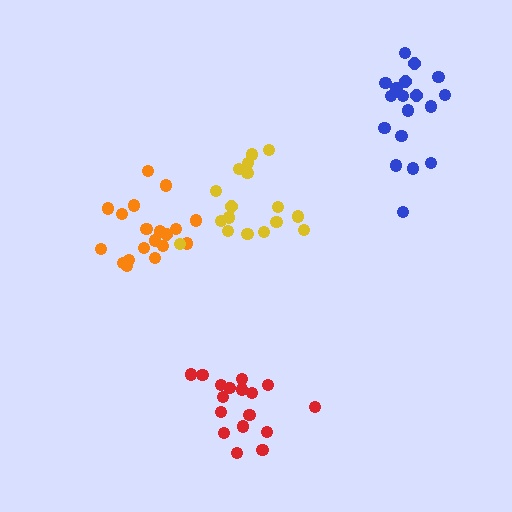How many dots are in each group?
Group 1: 19 dots, Group 2: 17 dots, Group 3: 17 dots, Group 4: 18 dots (71 total).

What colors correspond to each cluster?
The clusters are colored: orange, red, yellow, blue.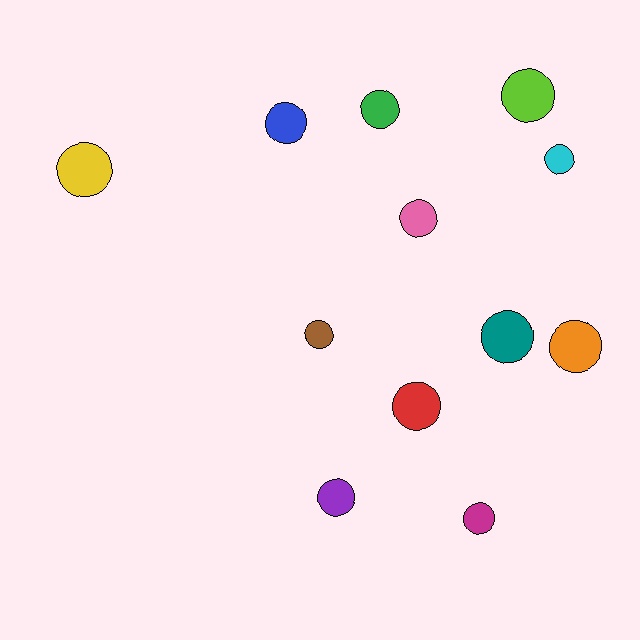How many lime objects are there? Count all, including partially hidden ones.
There is 1 lime object.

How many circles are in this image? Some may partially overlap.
There are 12 circles.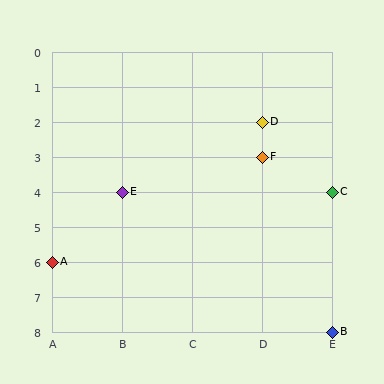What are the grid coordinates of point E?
Point E is at grid coordinates (B, 4).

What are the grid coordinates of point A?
Point A is at grid coordinates (A, 6).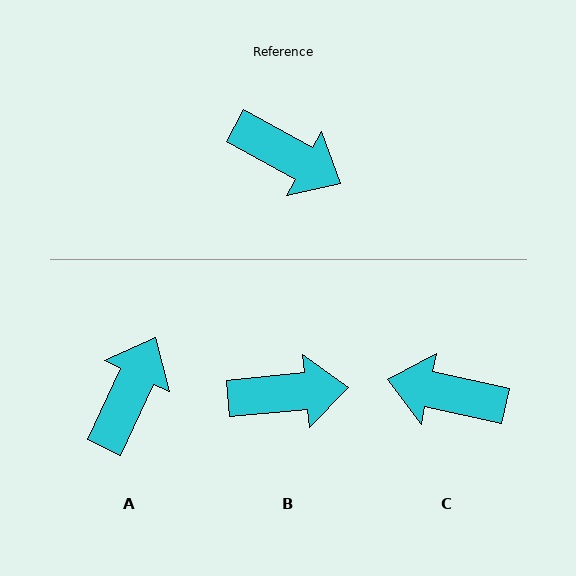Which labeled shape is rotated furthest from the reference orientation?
C, about 164 degrees away.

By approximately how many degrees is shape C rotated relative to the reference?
Approximately 164 degrees clockwise.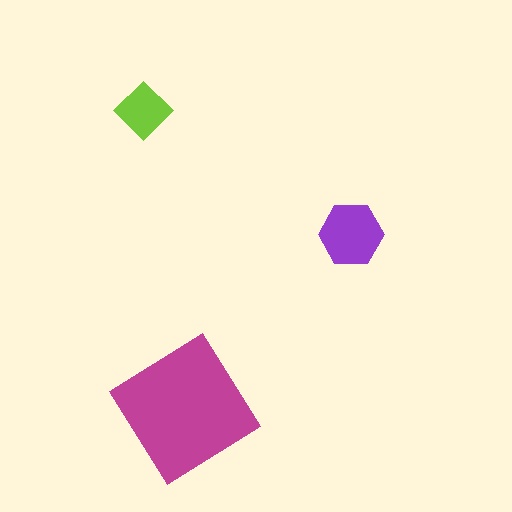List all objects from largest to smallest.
The magenta diamond, the purple hexagon, the lime diamond.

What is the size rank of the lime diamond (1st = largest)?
3rd.